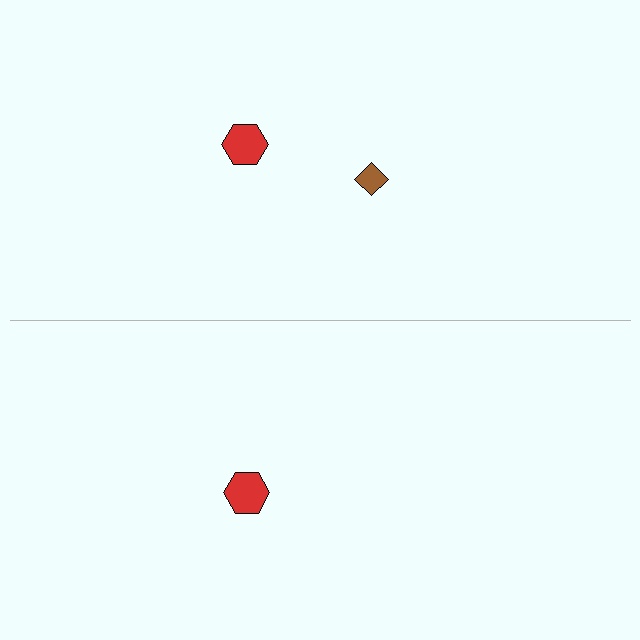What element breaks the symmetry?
A brown diamond is missing from the bottom side.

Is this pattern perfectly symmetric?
No, the pattern is not perfectly symmetric. A brown diamond is missing from the bottom side.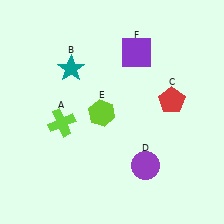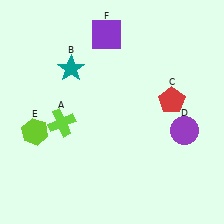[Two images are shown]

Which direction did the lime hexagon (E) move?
The lime hexagon (E) moved left.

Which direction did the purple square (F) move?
The purple square (F) moved left.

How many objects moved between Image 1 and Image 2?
3 objects moved between the two images.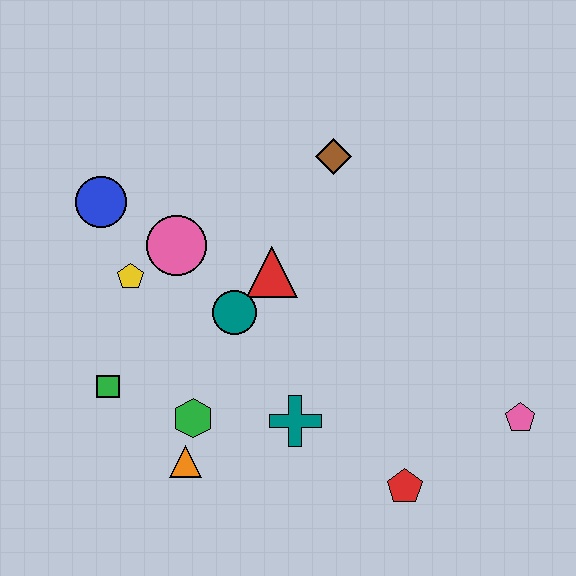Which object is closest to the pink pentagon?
The red pentagon is closest to the pink pentagon.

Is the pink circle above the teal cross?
Yes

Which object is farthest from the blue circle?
The pink pentagon is farthest from the blue circle.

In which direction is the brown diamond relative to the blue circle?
The brown diamond is to the right of the blue circle.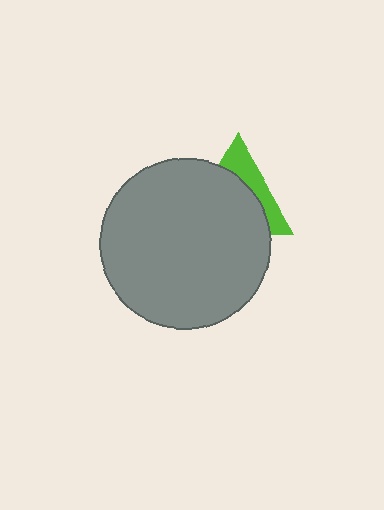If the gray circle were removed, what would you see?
You would see the complete lime triangle.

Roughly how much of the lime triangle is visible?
A small part of it is visible (roughly 34%).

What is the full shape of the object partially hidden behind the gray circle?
The partially hidden object is a lime triangle.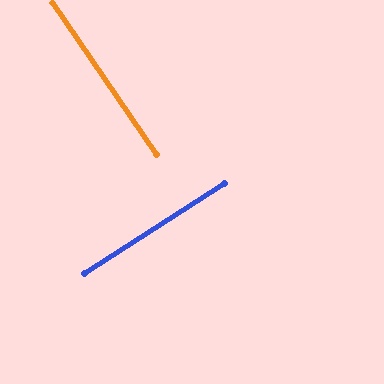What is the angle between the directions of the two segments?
Approximately 89 degrees.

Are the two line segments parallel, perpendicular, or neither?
Perpendicular — they meet at approximately 89°.